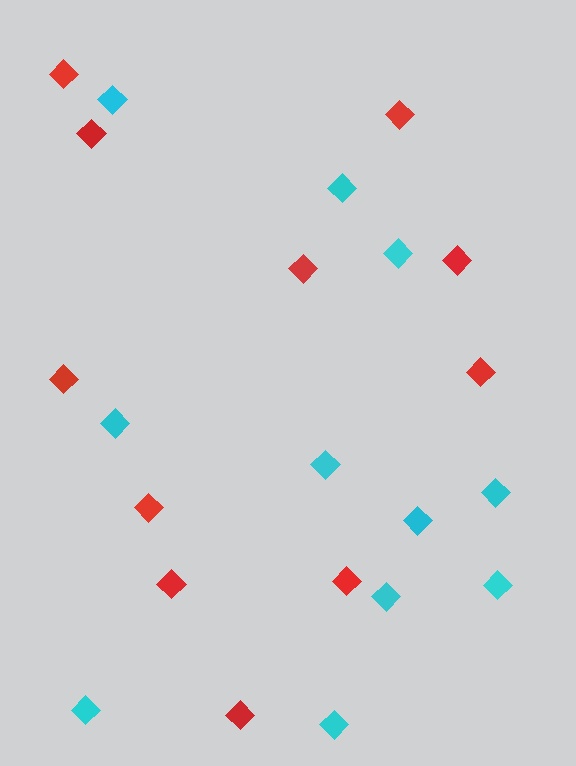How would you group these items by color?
There are 2 groups: one group of red diamonds (11) and one group of cyan diamonds (11).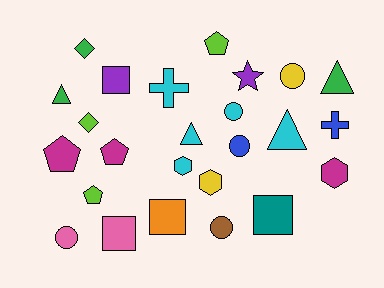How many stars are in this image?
There is 1 star.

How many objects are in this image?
There are 25 objects.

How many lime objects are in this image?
There are 3 lime objects.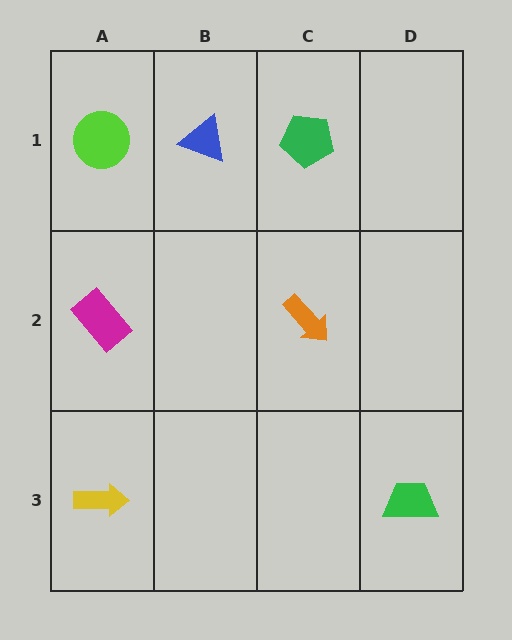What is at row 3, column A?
A yellow arrow.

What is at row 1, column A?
A lime circle.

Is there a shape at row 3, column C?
No, that cell is empty.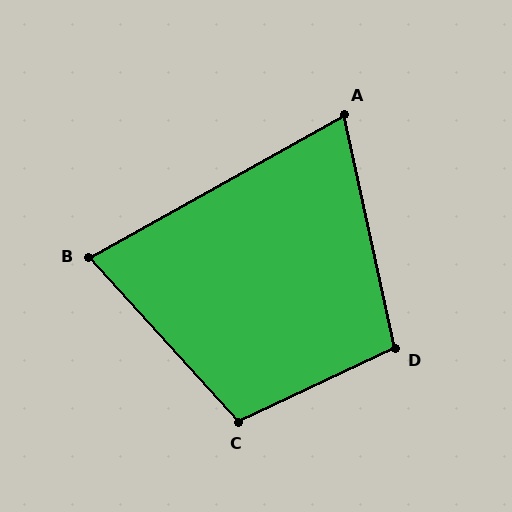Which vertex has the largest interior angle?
C, at approximately 107 degrees.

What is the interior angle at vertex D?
Approximately 103 degrees (obtuse).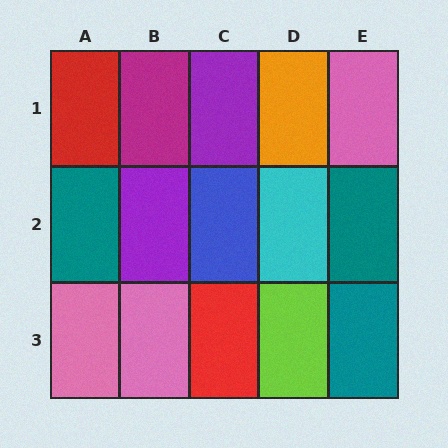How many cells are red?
2 cells are red.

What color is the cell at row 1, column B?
Magenta.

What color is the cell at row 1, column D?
Orange.